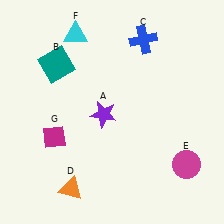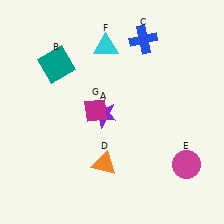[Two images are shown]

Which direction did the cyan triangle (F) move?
The cyan triangle (F) moved right.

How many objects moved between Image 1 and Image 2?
3 objects moved between the two images.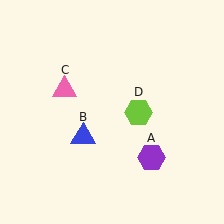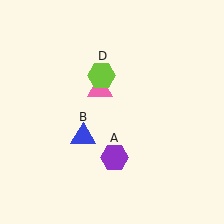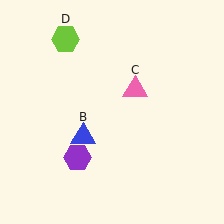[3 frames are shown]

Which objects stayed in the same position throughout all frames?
Blue triangle (object B) remained stationary.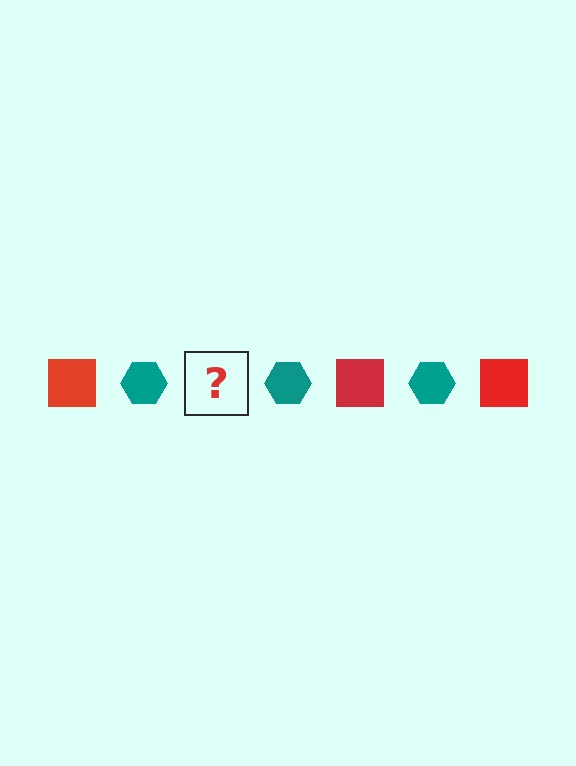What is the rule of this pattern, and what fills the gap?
The rule is that the pattern alternates between red square and teal hexagon. The gap should be filled with a red square.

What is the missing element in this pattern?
The missing element is a red square.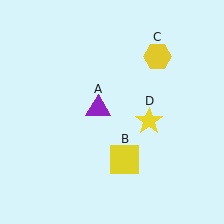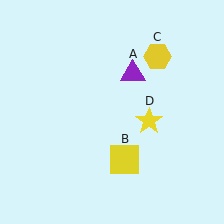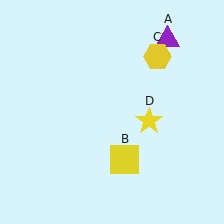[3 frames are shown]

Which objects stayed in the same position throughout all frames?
Yellow square (object B) and yellow hexagon (object C) and yellow star (object D) remained stationary.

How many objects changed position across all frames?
1 object changed position: purple triangle (object A).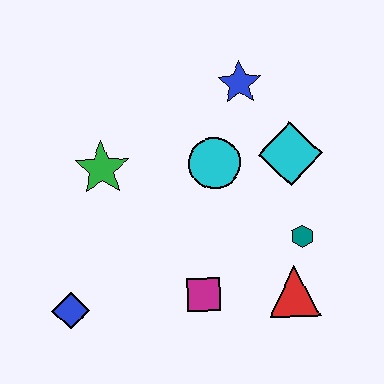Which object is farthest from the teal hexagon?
The blue diamond is farthest from the teal hexagon.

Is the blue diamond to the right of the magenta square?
No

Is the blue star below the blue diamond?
No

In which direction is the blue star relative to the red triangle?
The blue star is above the red triangle.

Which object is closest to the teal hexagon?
The red triangle is closest to the teal hexagon.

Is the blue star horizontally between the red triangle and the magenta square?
Yes